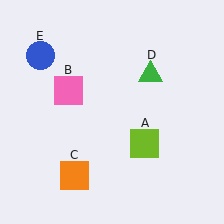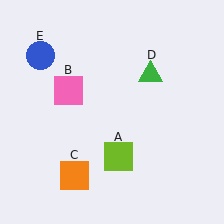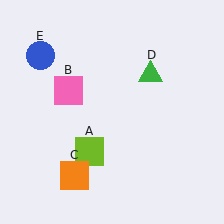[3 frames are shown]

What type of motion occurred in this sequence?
The lime square (object A) rotated clockwise around the center of the scene.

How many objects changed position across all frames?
1 object changed position: lime square (object A).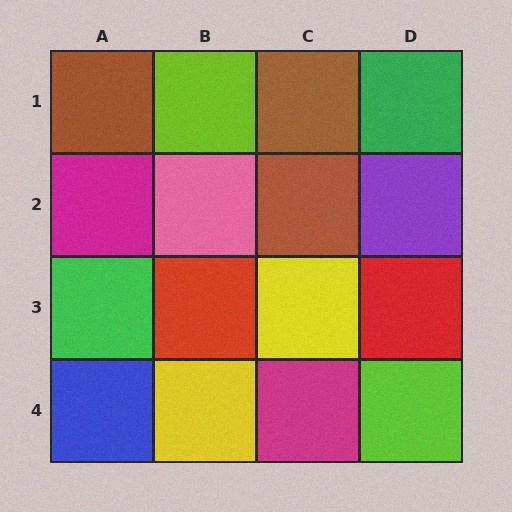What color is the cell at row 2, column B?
Pink.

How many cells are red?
2 cells are red.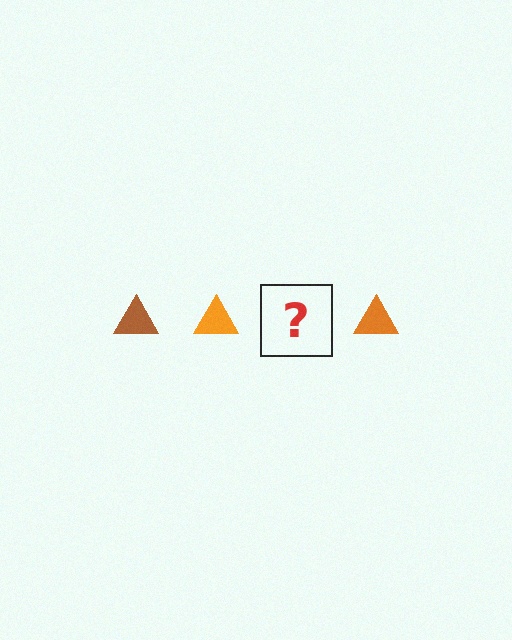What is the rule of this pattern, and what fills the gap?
The rule is that the pattern cycles through brown, orange triangles. The gap should be filled with a brown triangle.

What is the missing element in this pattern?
The missing element is a brown triangle.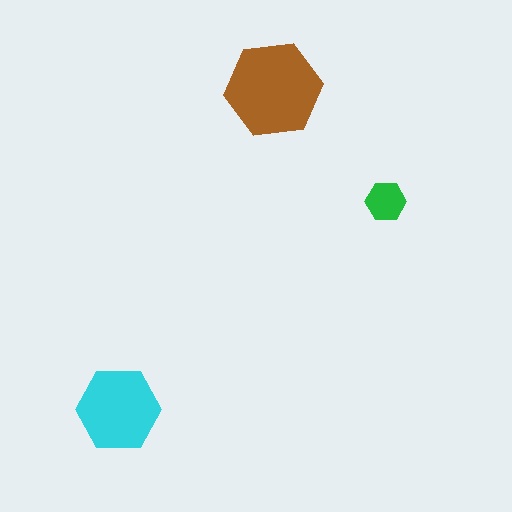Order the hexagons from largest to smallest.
the brown one, the cyan one, the green one.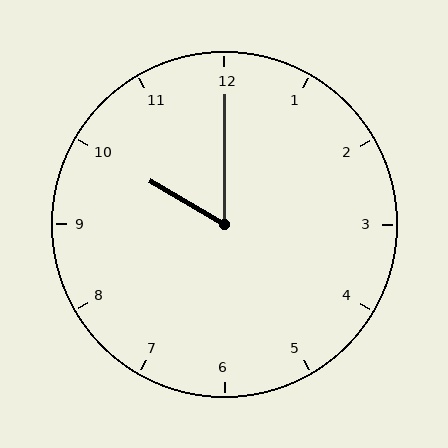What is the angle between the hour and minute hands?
Approximately 60 degrees.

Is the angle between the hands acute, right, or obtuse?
It is acute.